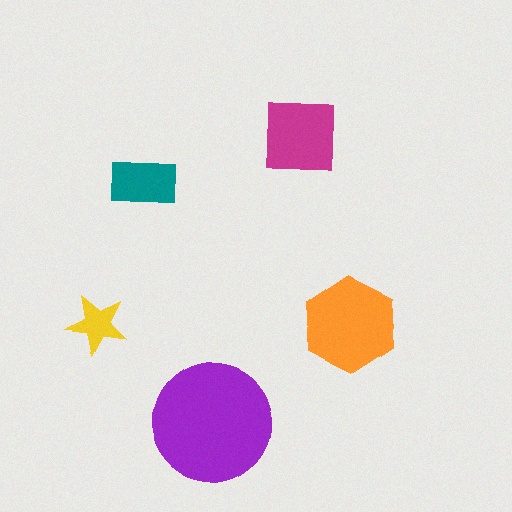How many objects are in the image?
There are 5 objects in the image.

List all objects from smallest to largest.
The yellow star, the teal rectangle, the magenta square, the orange hexagon, the purple circle.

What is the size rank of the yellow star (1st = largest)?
5th.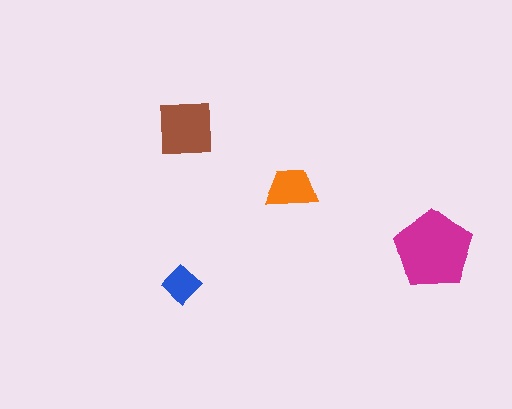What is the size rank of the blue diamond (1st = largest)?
4th.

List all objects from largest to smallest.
The magenta pentagon, the brown square, the orange trapezoid, the blue diamond.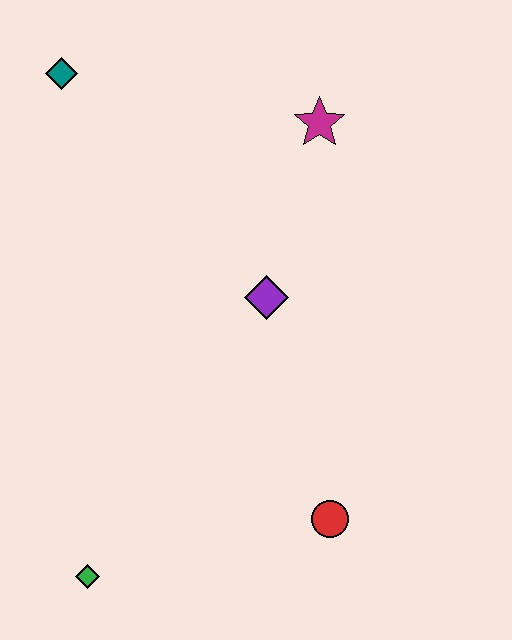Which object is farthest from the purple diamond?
The green diamond is farthest from the purple diamond.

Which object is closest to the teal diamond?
The magenta star is closest to the teal diamond.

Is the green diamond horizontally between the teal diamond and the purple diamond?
Yes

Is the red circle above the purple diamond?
No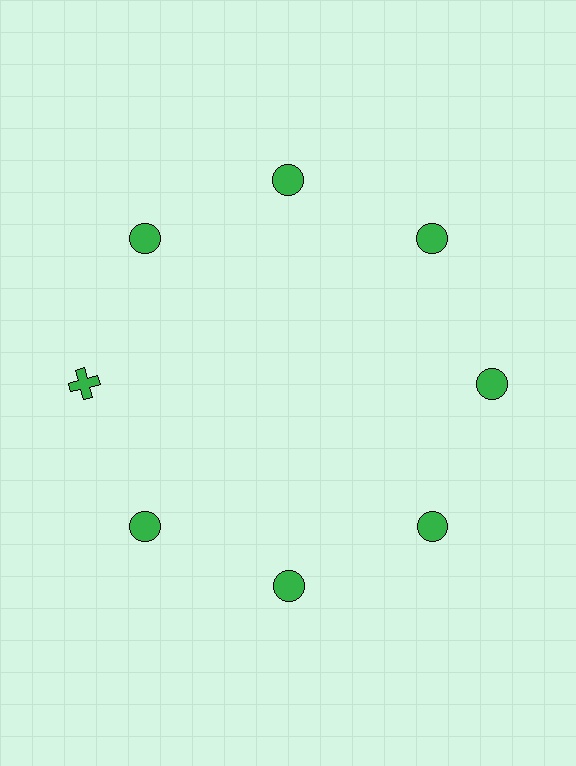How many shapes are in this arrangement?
There are 8 shapes arranged in a ring pattern.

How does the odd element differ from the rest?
It has a different shape: cross instead of circle.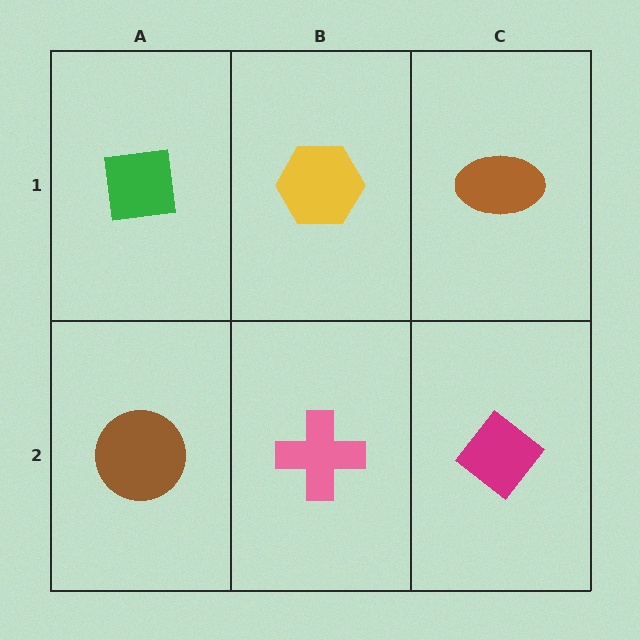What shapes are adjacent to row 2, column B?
A yellow hexagon (row 1, column B), a brown circle (row 2, column A), a magenta diamond (row 2, column C).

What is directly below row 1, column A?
A brown circle.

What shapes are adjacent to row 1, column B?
A pink cross (row 2, column B), a green square (row 1, column A), a brown ellipse (row 1, column C).